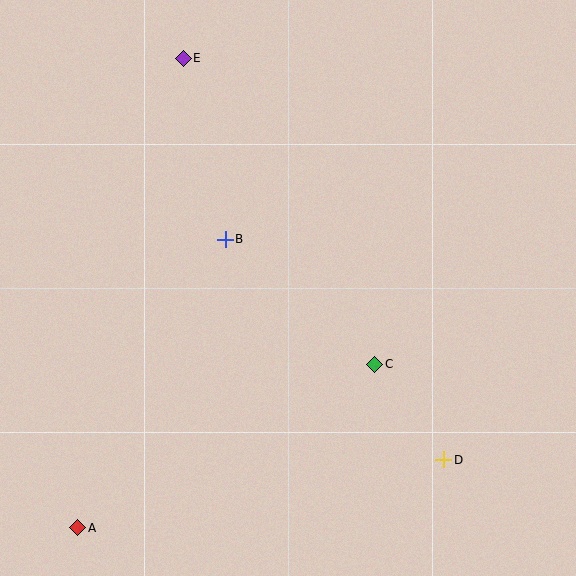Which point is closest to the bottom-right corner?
Point D is closest to the bottom-right corner.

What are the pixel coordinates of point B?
Point B is at (225, 239).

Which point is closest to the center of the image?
Point B at (225, 239) is closest to the center.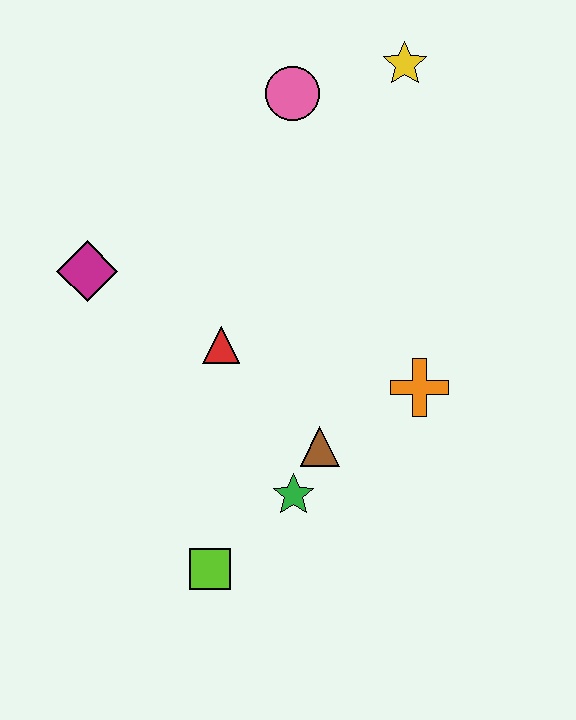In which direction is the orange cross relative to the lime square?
The orange cross is to the right of the lime square.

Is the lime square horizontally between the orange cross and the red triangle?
No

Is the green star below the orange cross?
Yes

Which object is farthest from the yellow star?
The lime square is farthest from the yellow star.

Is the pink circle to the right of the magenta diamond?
Yes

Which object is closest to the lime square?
The green star is closest to the lime square.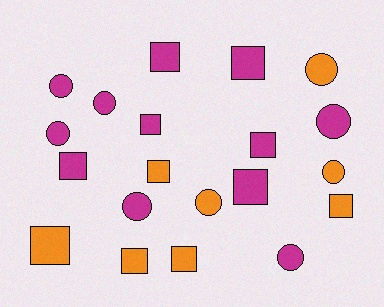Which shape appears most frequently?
Square, with 11 objects.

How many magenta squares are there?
There are 6 magenta squares.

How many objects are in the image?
There are 20 objects.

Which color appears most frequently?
Magenta, with 12 objects.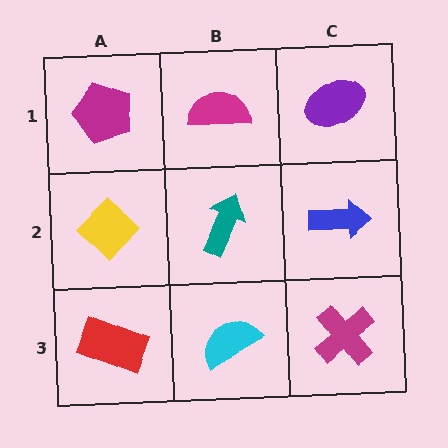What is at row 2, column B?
A teal arrow.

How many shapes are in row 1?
3 shapes.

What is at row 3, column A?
A red rectangle.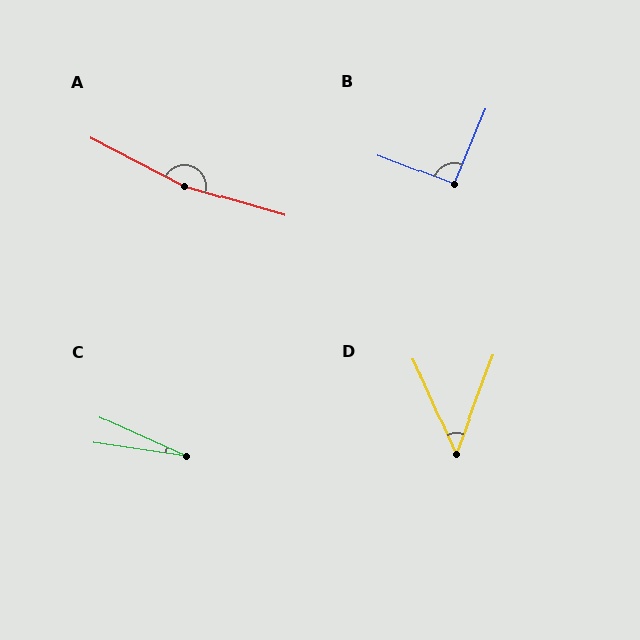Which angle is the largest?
A, at approximately 169 degrees.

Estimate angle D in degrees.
Approximately 45 degrees.